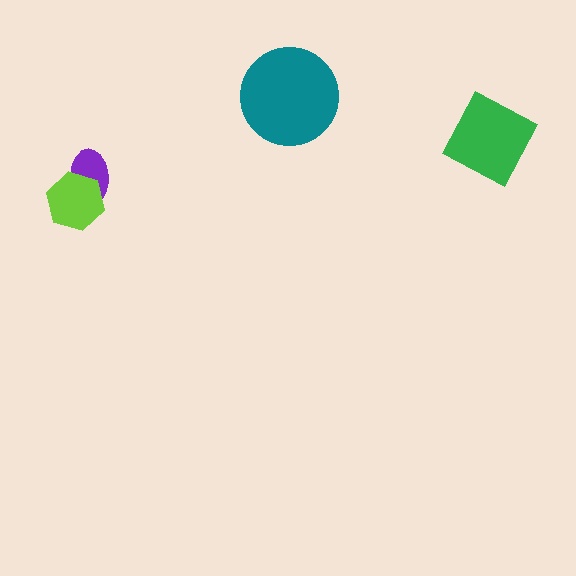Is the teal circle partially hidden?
No, no other shape covers it.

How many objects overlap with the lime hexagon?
1 object overlaps with the lime hexagon.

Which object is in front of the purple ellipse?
The lime hexagon is in front of the purple ellipse.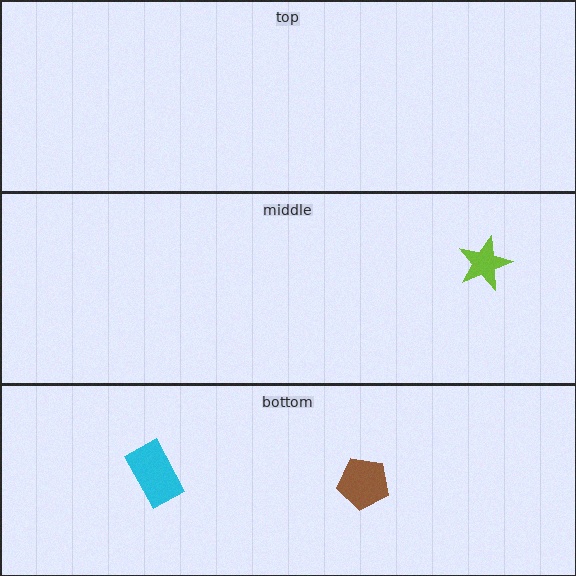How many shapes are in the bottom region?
2.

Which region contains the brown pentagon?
The bottom region.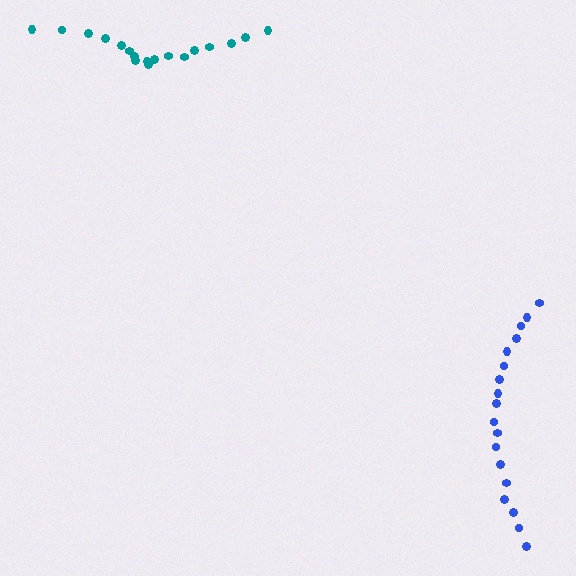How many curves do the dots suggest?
There are 2 distinct paths.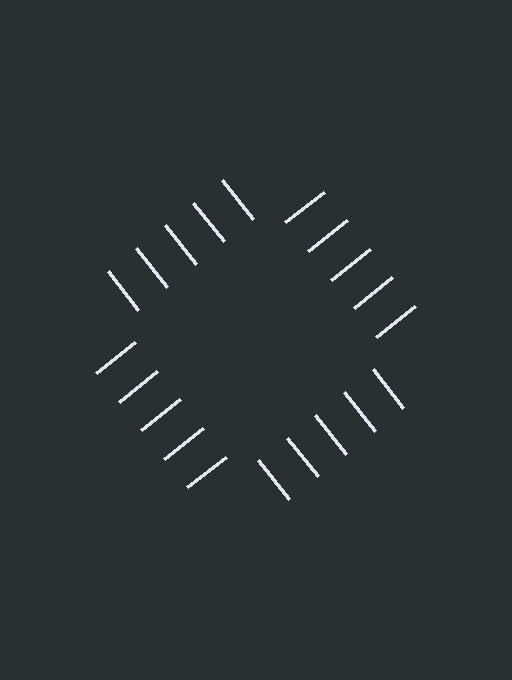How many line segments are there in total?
20 — 5 along each of the 4 edges.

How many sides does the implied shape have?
4 sides — the line-ends trace a square.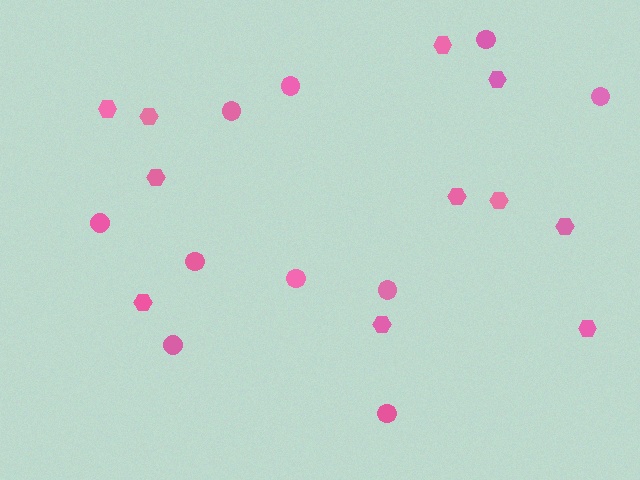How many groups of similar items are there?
There are 2 groups: one group of circles (10) and one group of hexagons (11).